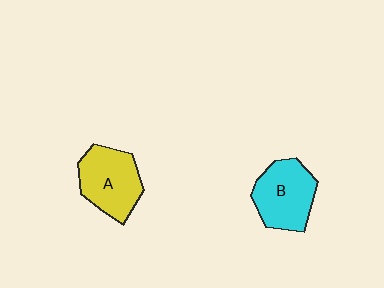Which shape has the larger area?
Shape A (yellow).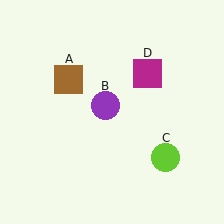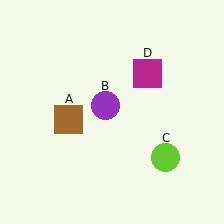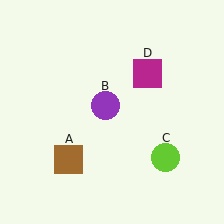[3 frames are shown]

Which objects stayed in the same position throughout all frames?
Purple circle (object B) and lime circle (object C) and magenta square (object D) remained stationary.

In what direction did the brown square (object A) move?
The brown square (object A) moved down.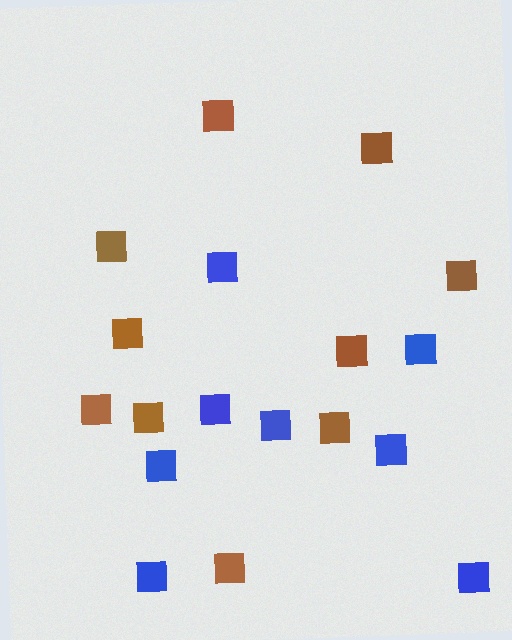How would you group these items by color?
There are 2 groups: one group of blue squares (8) and one group of brown squares (10).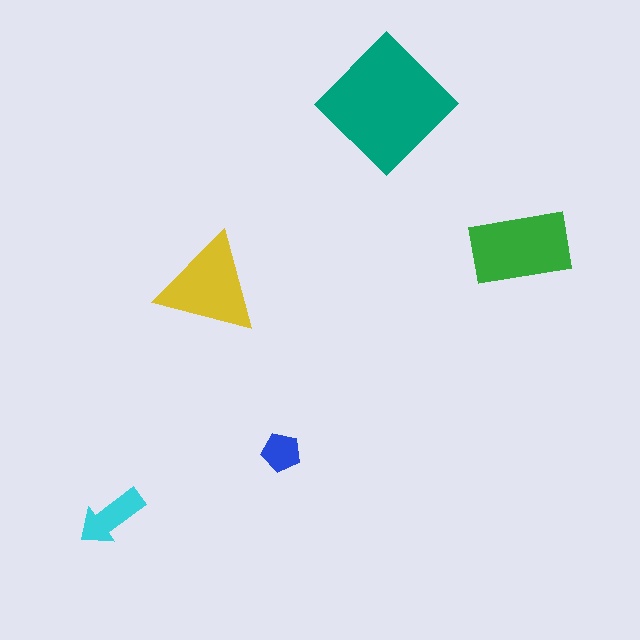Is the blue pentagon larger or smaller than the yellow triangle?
Smaller.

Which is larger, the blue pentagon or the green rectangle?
The green rectangle.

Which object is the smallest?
The blue pentagon.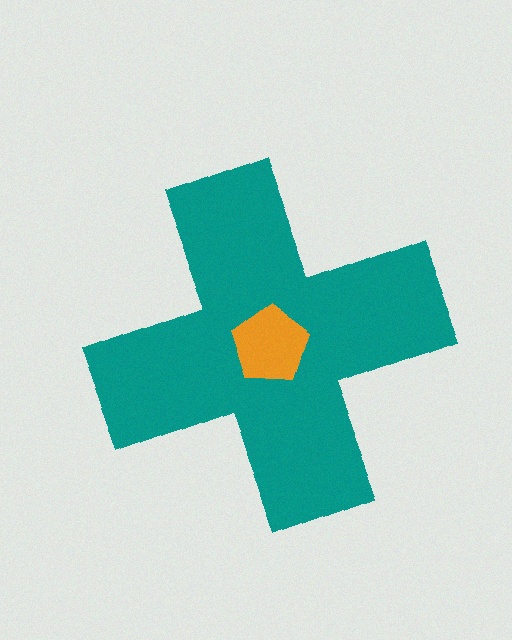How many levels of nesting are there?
2.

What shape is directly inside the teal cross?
The orange pentagon.